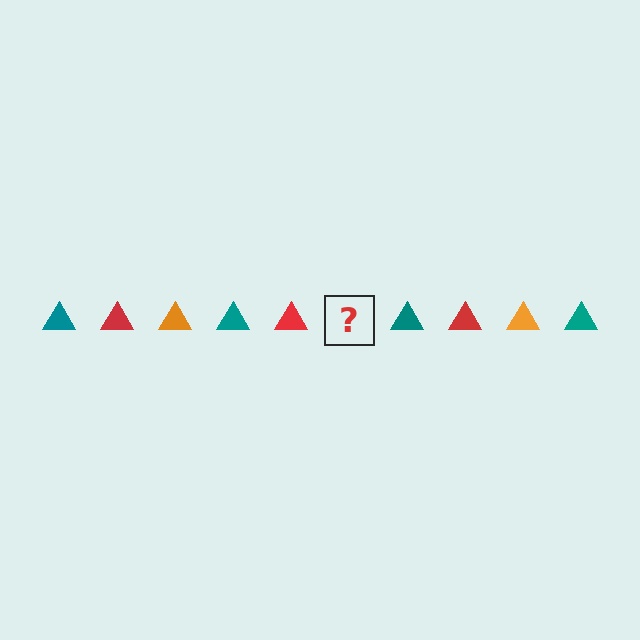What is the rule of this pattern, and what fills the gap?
The rule is that the pattern cycles through teal, red, orange triangles. The gap should be filled with an orange triangle.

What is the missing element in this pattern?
The missing element is an orange triangle.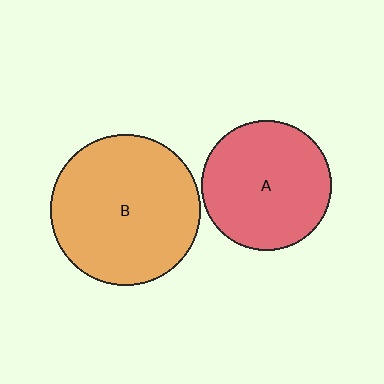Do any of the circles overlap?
No, none of the circles overlap.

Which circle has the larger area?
Circle B (orange).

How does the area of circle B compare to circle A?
Approximately 1.4 times.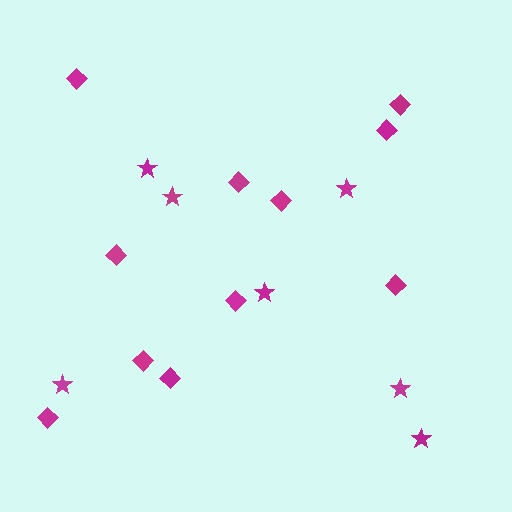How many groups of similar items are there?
There are 2 groups: one group of stars (7) and one group of diamonds (11).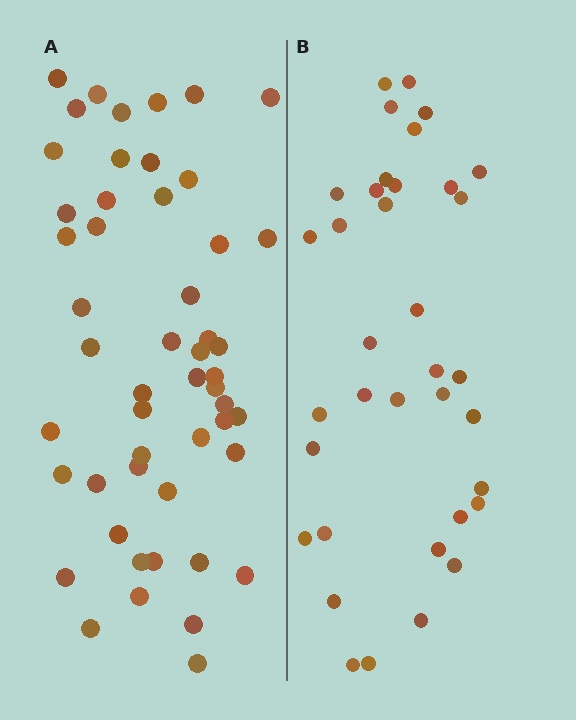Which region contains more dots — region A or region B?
Region A (the left region) has more dots.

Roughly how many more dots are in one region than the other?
Region A has approximately 15 more dots than region B.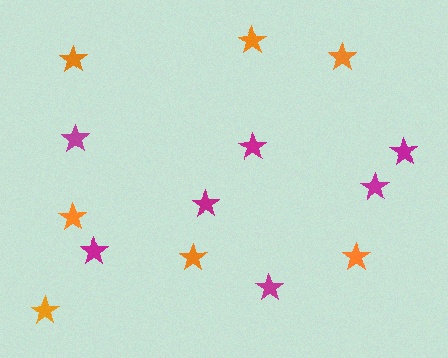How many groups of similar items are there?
There are 2 groups: one group of magenta stars (7) and one group of orange stars (7).